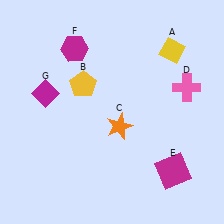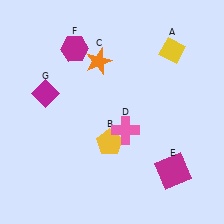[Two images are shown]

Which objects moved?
The objects that moved are: the yellow pentagon (B), the orange star (C), the pink cross (D).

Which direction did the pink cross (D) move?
The pink cross (D) moved left.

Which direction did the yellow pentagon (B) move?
The yellow pentagon (B) moved down.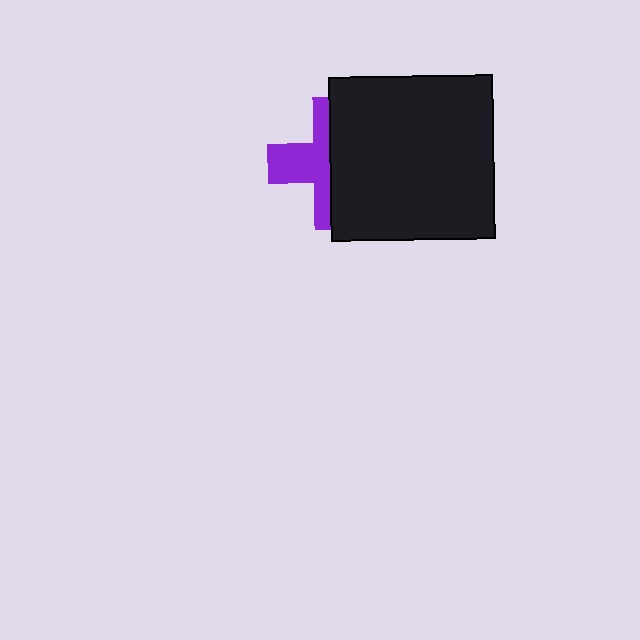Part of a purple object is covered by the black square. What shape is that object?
It is a cross.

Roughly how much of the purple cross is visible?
A small part of it is visible (roughly 44%).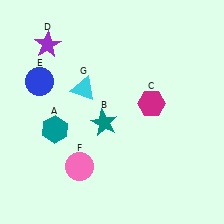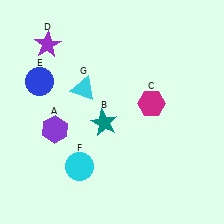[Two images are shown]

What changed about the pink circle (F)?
In Image 1, F is pink. In Image 2, it changed to cyan.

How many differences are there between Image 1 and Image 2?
There are 2 differences between the two images.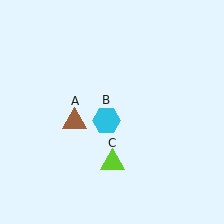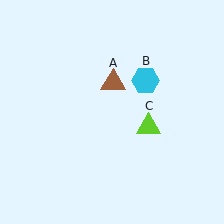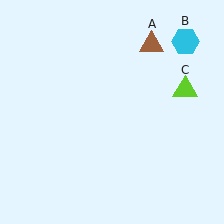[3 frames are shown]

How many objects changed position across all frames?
3 objects changed position: brown triangle (object A), cyan hexagon (object B), lime triangle (object C).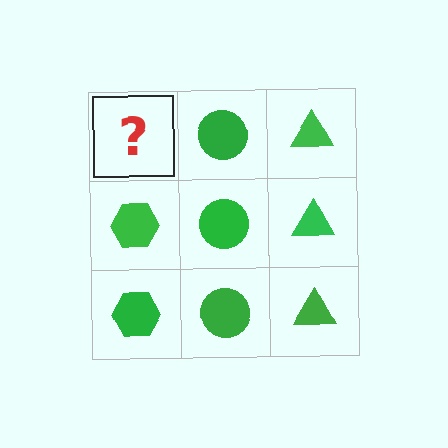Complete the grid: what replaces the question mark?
The question mark should be replaced with a green hexagon.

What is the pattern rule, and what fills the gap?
The rule is that each column has a consistent shape. The gap should be filled with a green hexagon.